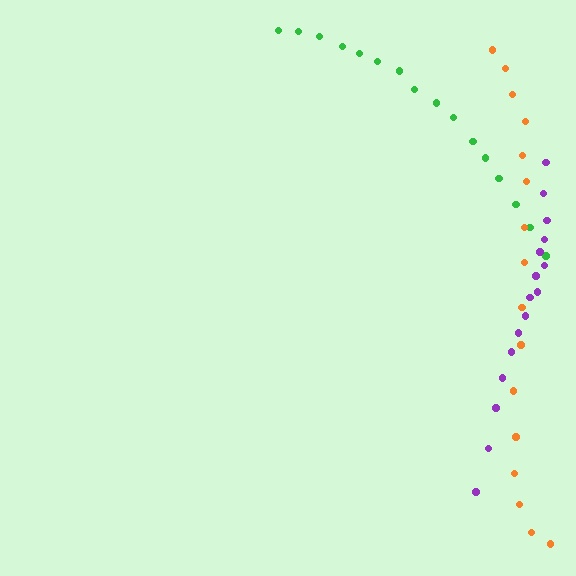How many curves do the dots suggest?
There are 3 distinct paths.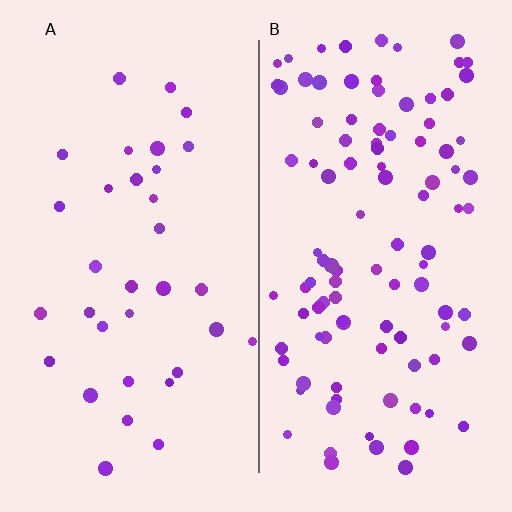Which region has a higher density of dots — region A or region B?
B (the right).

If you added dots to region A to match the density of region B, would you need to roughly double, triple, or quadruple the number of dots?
Approximately triple.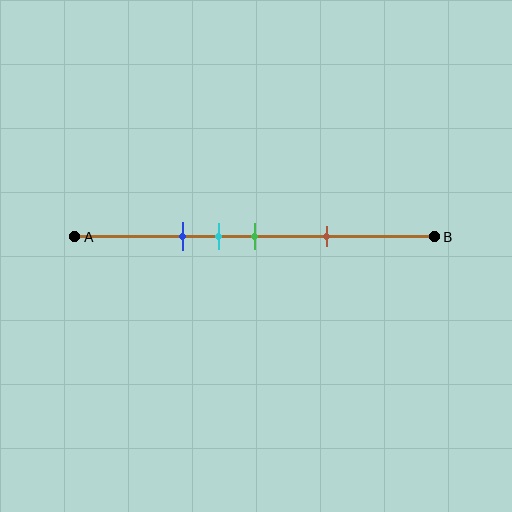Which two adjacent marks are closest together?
The cyan and green marks are the closest adjacent pair.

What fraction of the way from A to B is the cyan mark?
The cyan mark is approximately 40% (0.4) of the way from A to B.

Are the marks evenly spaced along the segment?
No, the marks are not evenly spaced.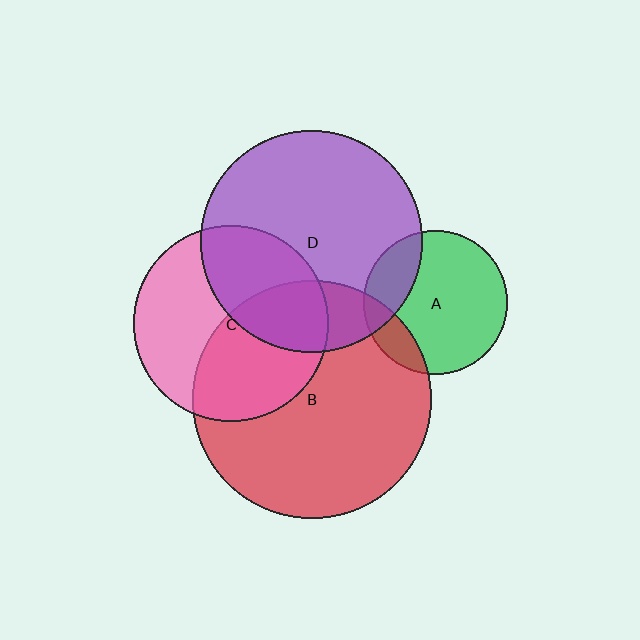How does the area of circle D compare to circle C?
Approximately 1.3 times.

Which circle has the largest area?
Circle B (red).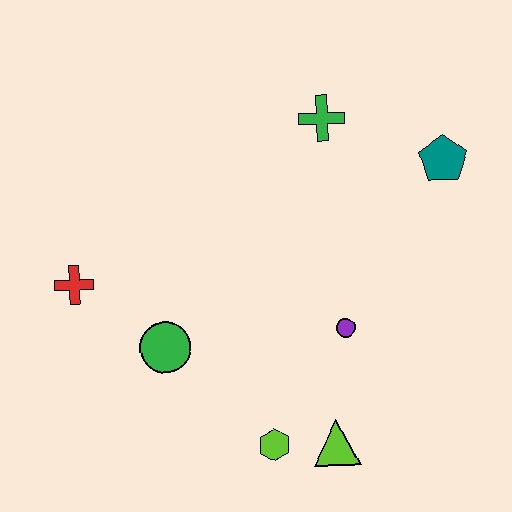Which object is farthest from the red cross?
The teal pentagon is farthest from the red cross.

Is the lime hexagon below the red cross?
Yes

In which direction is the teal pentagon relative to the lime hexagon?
The teal pentagon is above the lime hexagon.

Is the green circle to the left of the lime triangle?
Yes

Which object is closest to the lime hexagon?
The lime triangle is closest to the lime hexagon.